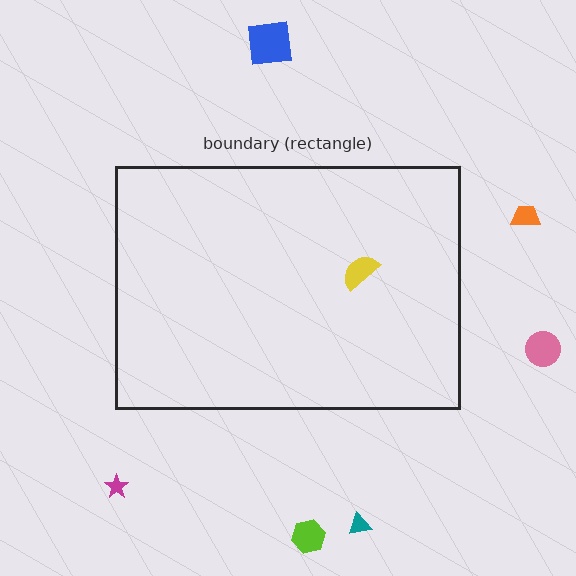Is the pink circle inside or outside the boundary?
Outside.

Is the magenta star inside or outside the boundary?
Outside.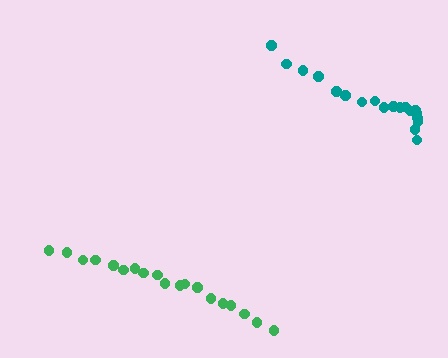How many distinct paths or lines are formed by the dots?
There are 2 distinct paths.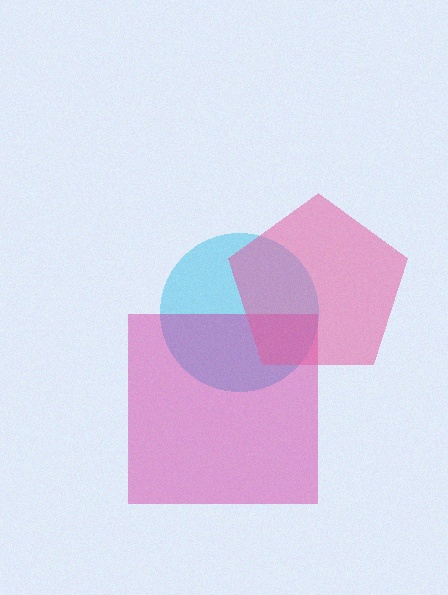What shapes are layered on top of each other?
The layered shapes are: a cyan circle, a magenta square, a pink pentagon.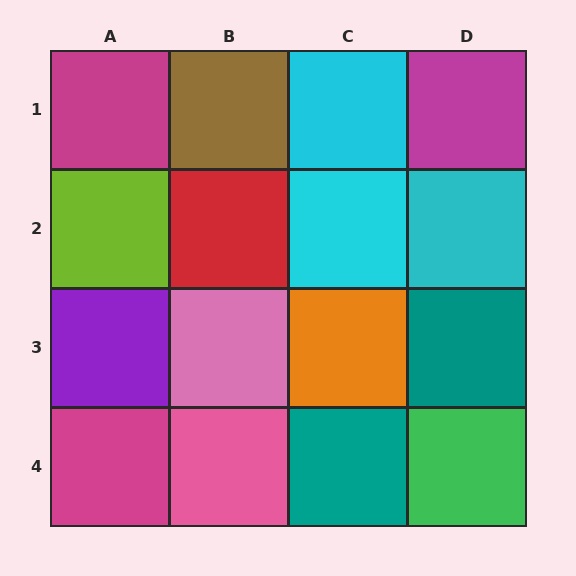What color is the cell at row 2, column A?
Lime.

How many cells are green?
1 cell is green.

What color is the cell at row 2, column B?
Red.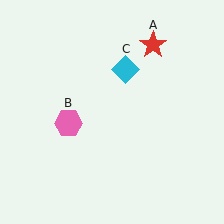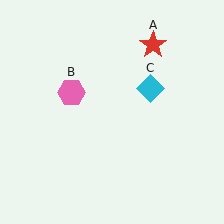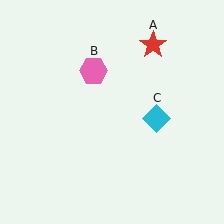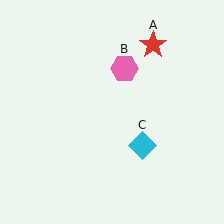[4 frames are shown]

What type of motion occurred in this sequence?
The pink hexagon (object B), cyan diamond (object C) rotated clockwise around the center of the scene.